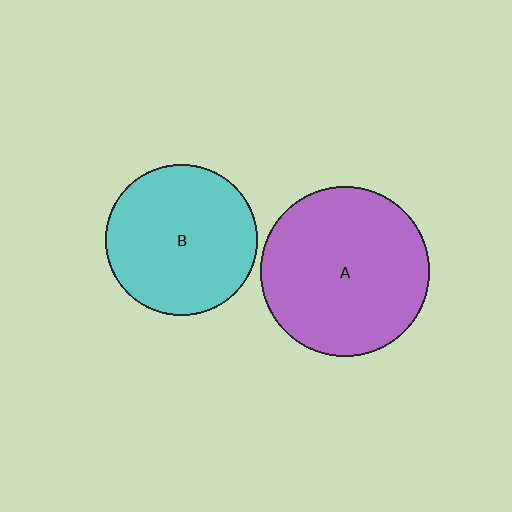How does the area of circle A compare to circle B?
Approximately 1.3 times.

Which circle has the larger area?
Circle A (purple).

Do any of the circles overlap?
No, none of the circles overlap.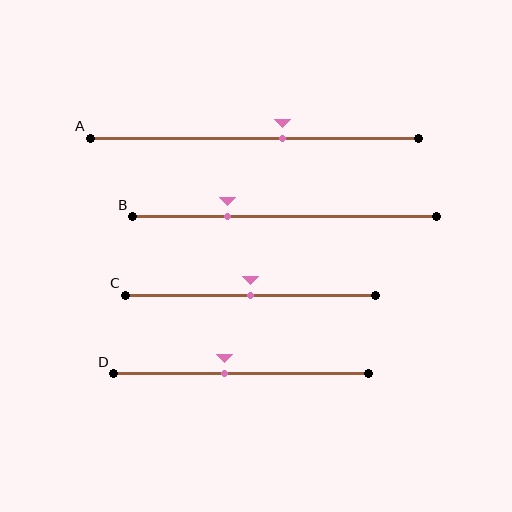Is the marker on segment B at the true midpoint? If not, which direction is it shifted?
No, the marker on segment B is shifted to the left by about 19% of the segment length.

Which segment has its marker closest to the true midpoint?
Segment C has its marker closest to the true midpoint.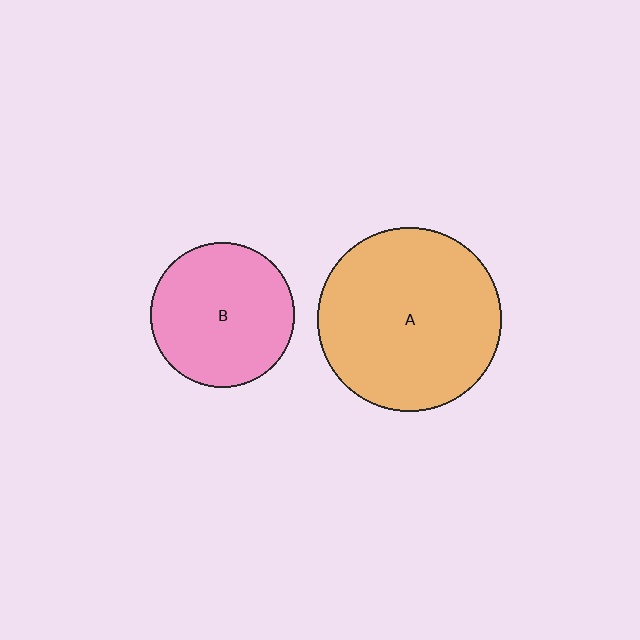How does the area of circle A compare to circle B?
Approximately 1.6 times.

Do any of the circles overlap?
No, none of the circles overlap.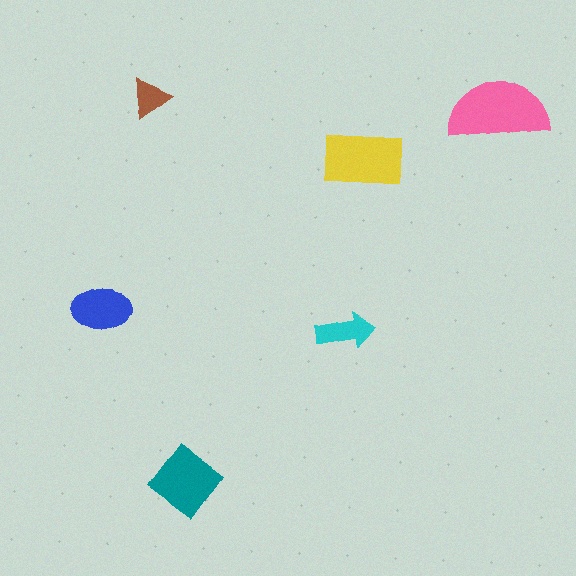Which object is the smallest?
The brown triangle.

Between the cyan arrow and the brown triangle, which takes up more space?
The cyan arrow.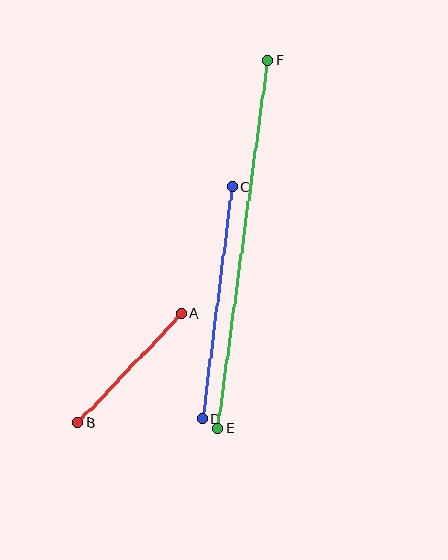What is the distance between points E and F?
The distance is approximately 372 pixels.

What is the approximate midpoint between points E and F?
The midpoint is at approximately (243, 244) pixels.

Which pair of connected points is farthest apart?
Points E and F are farthest apart.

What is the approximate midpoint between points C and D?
The midpoint is at approximately (217, 303) pixels.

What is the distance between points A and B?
The distance is approximately 150 pixels.